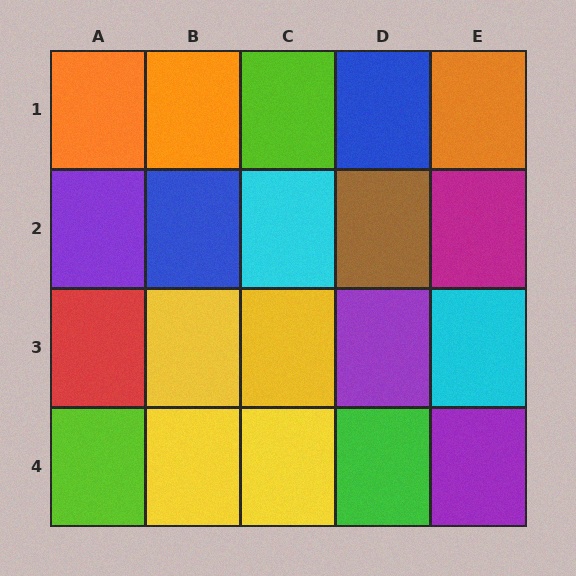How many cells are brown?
1 cell is brown.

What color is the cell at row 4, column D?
Green.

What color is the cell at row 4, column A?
Lime.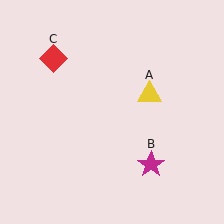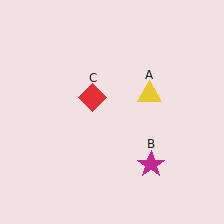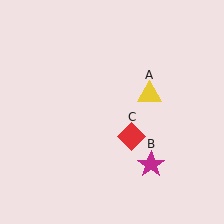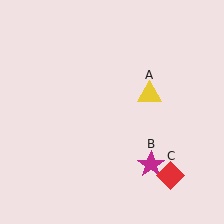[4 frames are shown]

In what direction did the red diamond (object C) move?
The red diamond (object C) moved down and to the right.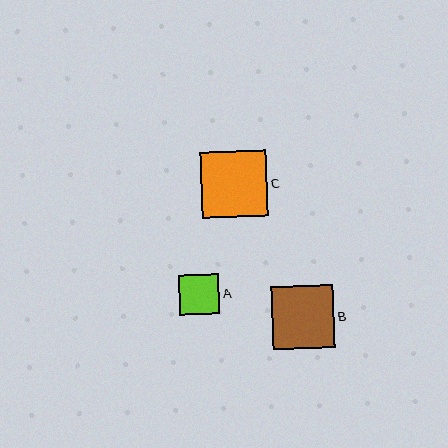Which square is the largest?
Square C is the largest with a size of approximately 66 pixels.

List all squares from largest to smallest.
From largest to smallest: C, B, A.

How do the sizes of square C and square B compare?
Square C and square B are approximately the same size.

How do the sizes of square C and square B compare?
Square C and square B are approximately the same size.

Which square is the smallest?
Square A is the smallest with a size of approximately 40 pixels.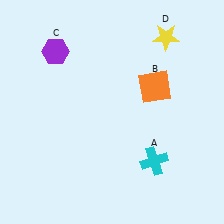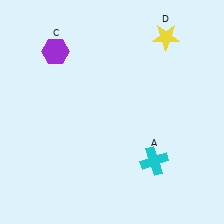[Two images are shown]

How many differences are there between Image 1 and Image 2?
There is 1 difference between the two images.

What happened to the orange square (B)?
The orange square (B) was removed in Image 2. It was in the top-right area of Image 1.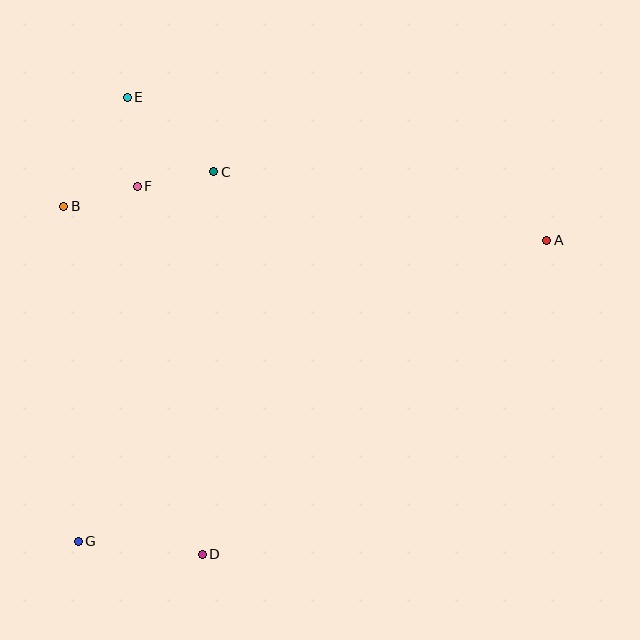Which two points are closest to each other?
Points B and F are closest to each other.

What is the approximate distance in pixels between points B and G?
The distance between B and G is approximately 335 pixels.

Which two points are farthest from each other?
Points A and G are farthest from each other.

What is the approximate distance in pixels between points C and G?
The distance between C and G is approximately 393 pixels.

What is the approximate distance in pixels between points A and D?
The distance between A and D is approximately 466 pixels.